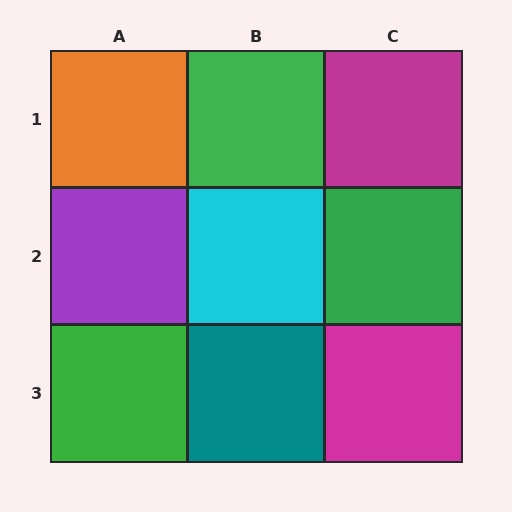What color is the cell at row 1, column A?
Orange.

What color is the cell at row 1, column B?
Green.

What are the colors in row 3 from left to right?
Green, teal, magenta.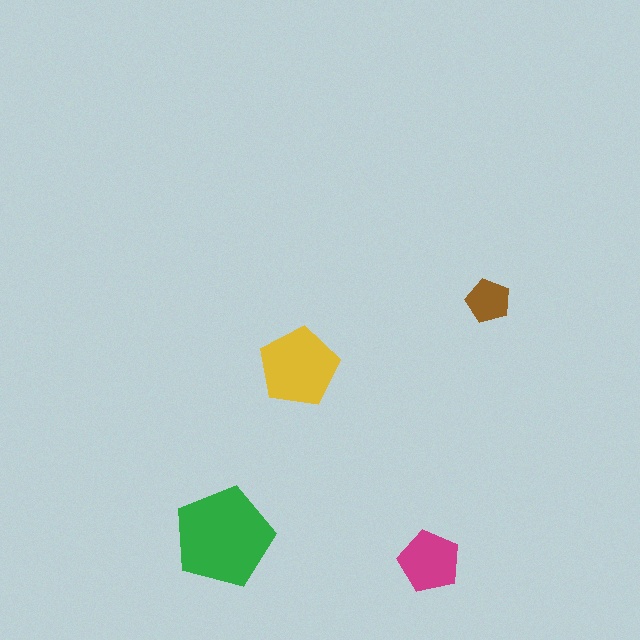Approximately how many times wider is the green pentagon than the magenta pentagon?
About 1.5 times wider.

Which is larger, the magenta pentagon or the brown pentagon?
The magenta one.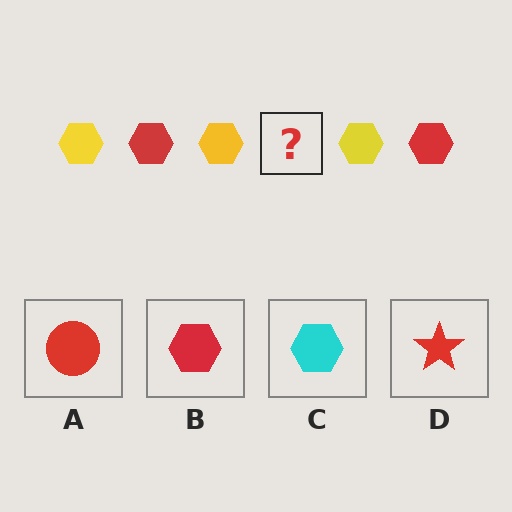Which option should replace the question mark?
Option B.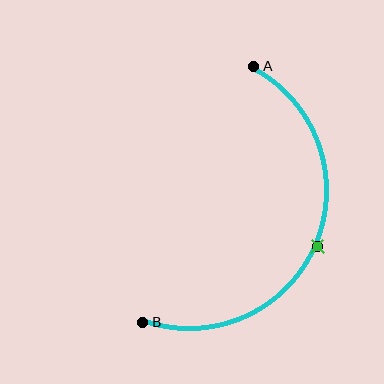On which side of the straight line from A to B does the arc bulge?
The arc bulges to the right of the straight line connecting A and B.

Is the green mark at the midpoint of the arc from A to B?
Yes. The green mark lies on the arc at equal arc-length from both A and B — it is the arc midpoint.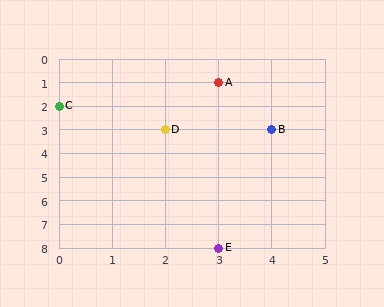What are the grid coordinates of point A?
Point A is at grid coordinates (3, 1).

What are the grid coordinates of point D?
Point D is at grid coordinates (2, 3).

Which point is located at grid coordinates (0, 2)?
Point C is at (0, 2).